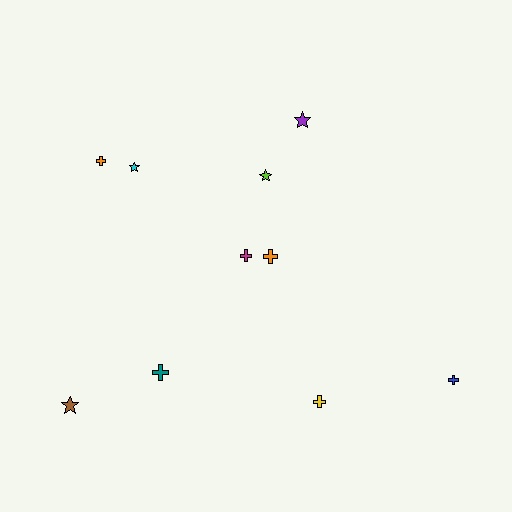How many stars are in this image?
There are 4 stars.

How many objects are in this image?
There are 10 objects.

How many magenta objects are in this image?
There is 1 magenta object.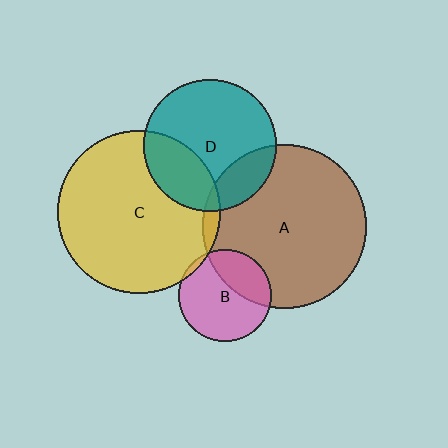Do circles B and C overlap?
Yes.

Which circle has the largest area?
Circle A (brown).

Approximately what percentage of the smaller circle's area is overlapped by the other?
Approximately 5%.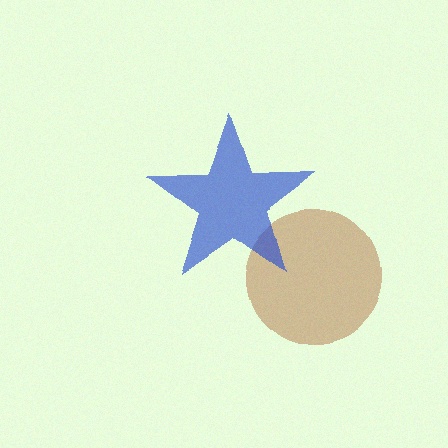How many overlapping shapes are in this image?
There are 2 overlapping shapes in the image.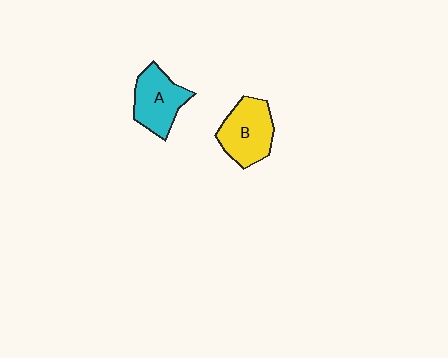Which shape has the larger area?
Shape B (yellow).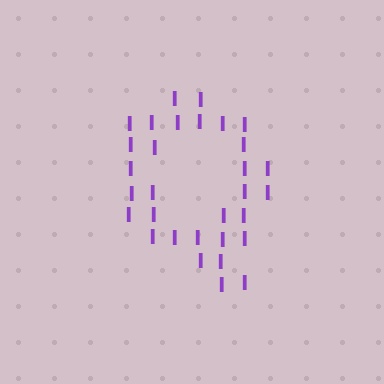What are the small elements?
The small elements are letter I's.